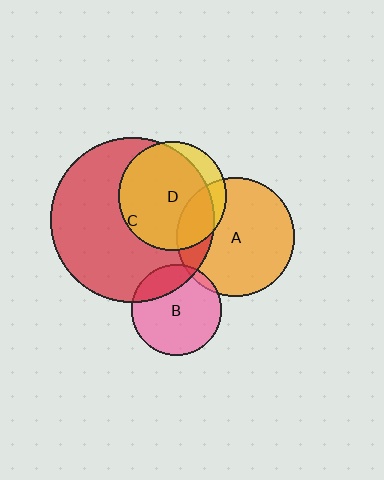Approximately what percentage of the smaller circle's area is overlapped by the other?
Approximately 85%.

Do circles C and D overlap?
Yes.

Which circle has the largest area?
Circle C (red).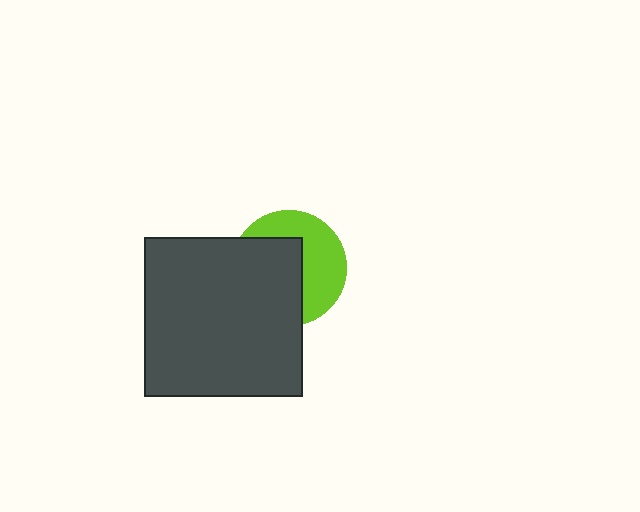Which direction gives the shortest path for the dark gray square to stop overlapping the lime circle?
Moving left gives the shortest separation.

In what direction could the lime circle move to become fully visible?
The lime circle could move right. That would shift it out from behind the dark gray square entirely.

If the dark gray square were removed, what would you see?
You would see the complete lime circle.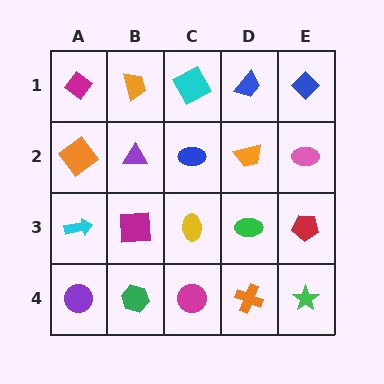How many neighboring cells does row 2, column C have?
4.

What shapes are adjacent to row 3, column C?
A blue ellipse (row 2, column C), a magenta circle (row 4, column C), a magenta square (row 3, column B), a green ellipse (row 3, column D).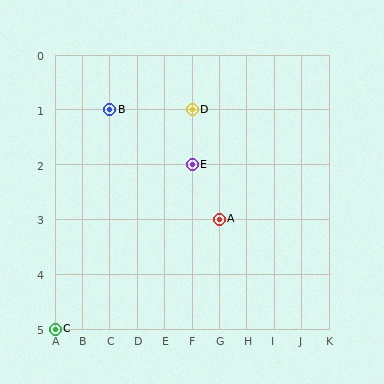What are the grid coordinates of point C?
Point C is at grid coordinates (A, 5).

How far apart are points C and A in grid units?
Points C and A are 6 columns and 2 rows apart (about 6.3 grid units diagonally).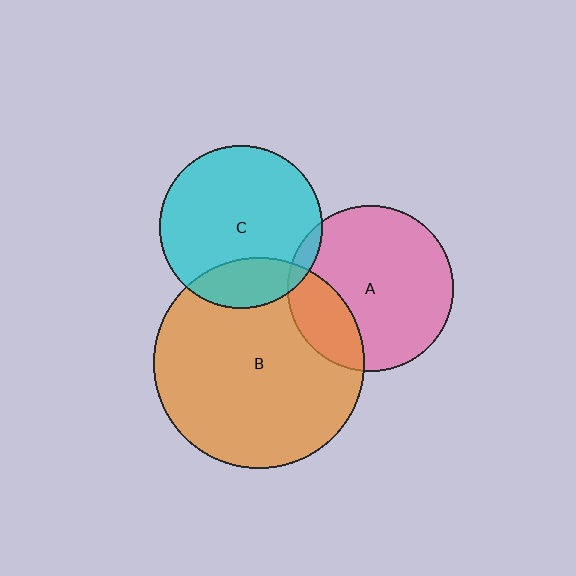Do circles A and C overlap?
Yes.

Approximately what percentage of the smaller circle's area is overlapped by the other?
Approximately 5%.